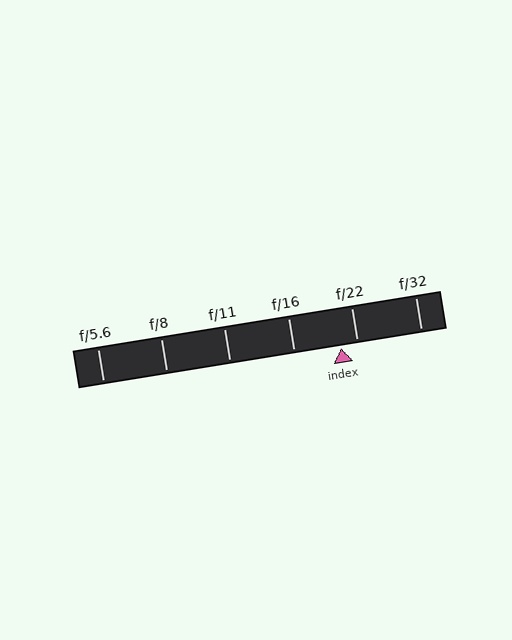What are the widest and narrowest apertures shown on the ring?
The widest aperture shown is f/5.6 and the narrowest is f/32.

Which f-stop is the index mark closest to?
The index mark is closest to f/22.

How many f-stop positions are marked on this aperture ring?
There are 6 f-stop positions marked.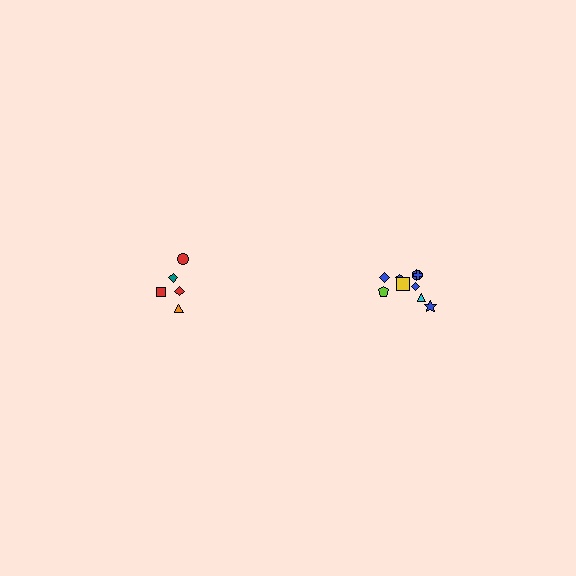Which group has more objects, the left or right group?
The right group.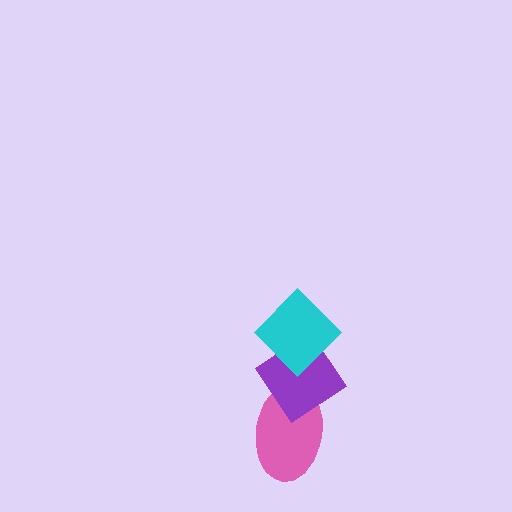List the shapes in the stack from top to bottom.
From top to bottom: the cyan diamond, the purple diamond, the pink ellipse.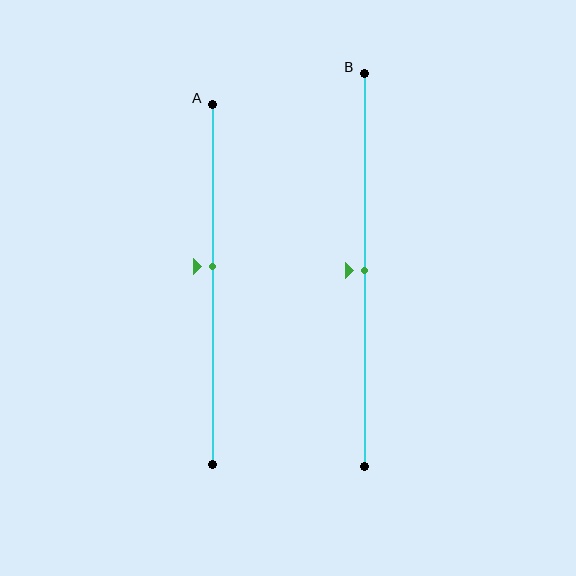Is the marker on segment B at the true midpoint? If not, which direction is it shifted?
Yes, the marker on segment B is at the true midpoint.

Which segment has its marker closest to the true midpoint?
Segment B has its marker closest to the true midpoint.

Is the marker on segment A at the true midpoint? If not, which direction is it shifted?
No, the marker on segment A is shifted upward by about 5% of the segment length.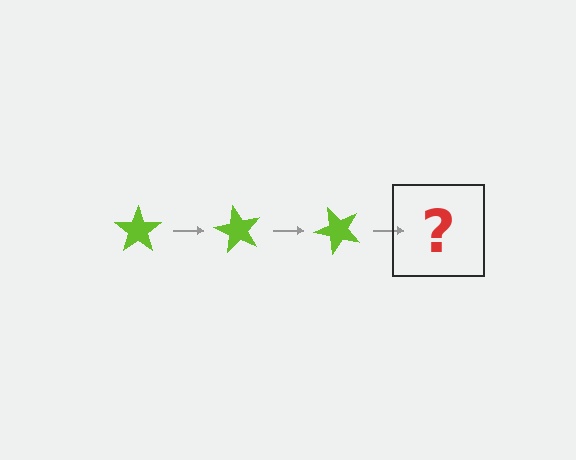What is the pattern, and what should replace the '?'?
The pattern is that the star rotates 60 degrees each step. The '?' should be a lime star rotated 180 degrees.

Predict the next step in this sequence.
The next step is a lime star rotated 180 degrees.